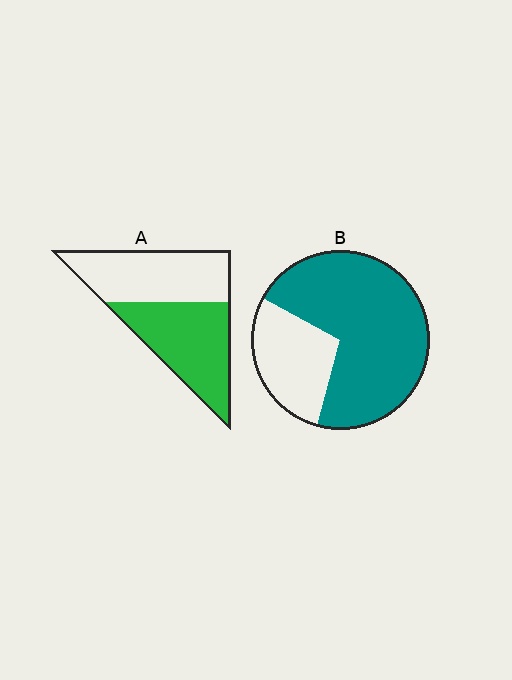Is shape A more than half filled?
Roughly half.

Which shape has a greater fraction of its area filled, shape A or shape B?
Shape B.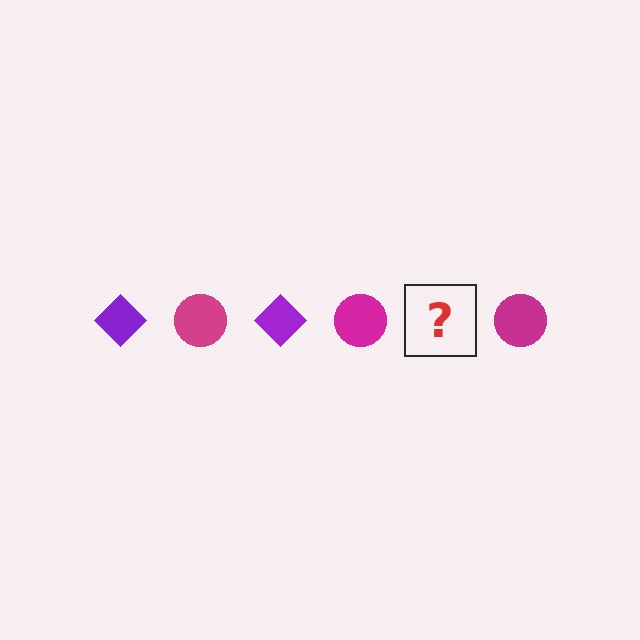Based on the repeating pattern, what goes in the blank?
The blank should be a purple diamond.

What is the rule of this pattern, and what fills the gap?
The rule is that the pattern alternates between purple diamond and magenta circle. The gap should be filled with a purple diamond.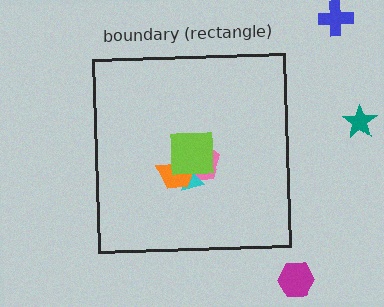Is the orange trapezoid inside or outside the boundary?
Inside.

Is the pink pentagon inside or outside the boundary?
Inside.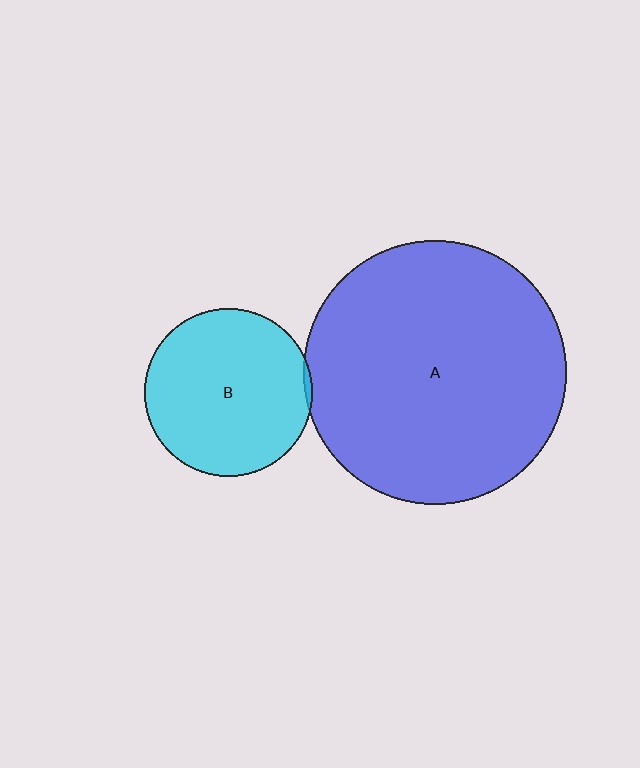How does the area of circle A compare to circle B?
Approximately 2.4 times.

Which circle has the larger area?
Circle A (blue).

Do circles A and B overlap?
Yes.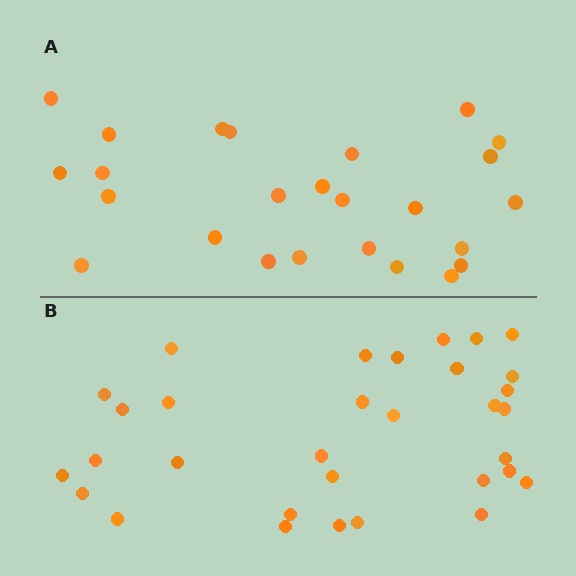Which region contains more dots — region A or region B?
Region B (the bottom region) has more dots.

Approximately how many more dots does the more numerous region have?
Region B has roughly 8 or so more dots than region A.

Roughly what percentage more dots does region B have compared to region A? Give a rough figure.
About 30% more.